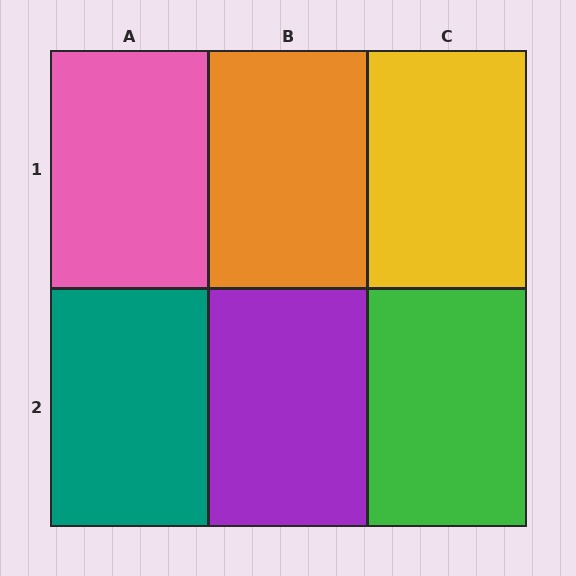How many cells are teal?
1 cell is teal.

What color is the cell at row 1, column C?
Yellow.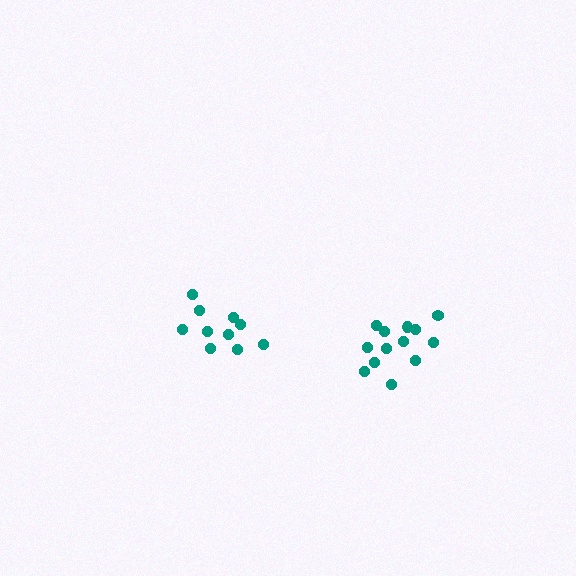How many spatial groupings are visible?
There are 2 spatial groupings.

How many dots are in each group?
Group 1: 13 dots, Group 2: 10 dots (23 total).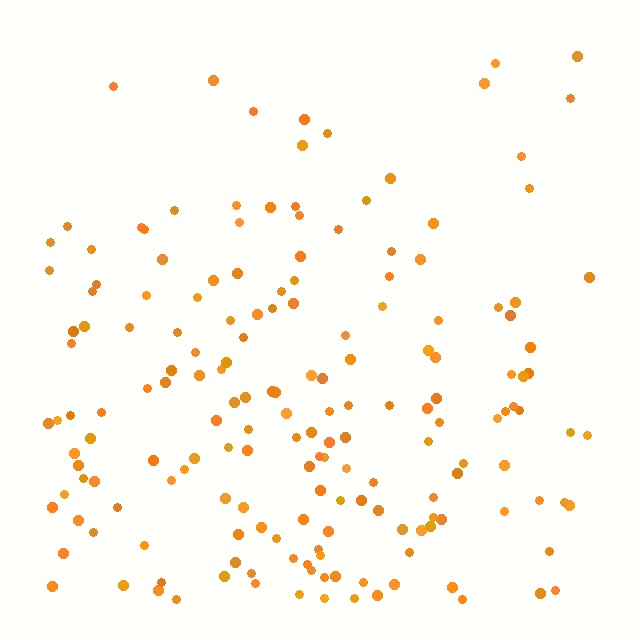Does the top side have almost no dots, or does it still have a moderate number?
Still a moderate number, just noticeably fewer than the bottom.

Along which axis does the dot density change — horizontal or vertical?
Vertical.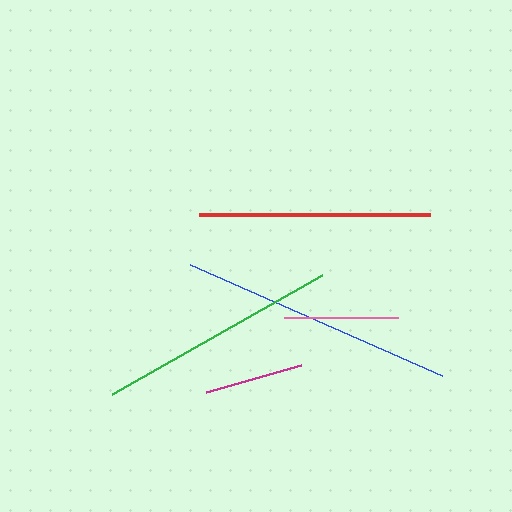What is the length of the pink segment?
The pink segment is approximately 114 pixels long.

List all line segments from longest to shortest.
From longest to shortest: blue, green, red, pink, magenta.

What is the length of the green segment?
The green segment is approximately 241 pixels long.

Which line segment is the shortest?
The magenta line is the shortest at approximately 99 pixels.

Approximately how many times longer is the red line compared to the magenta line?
The red line is approximately 2.3 times the length of the magenta line.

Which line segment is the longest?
The blue line is the longest at approximately 276 pixels.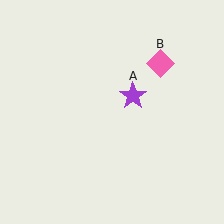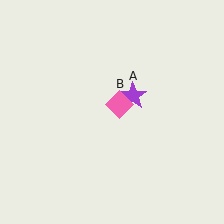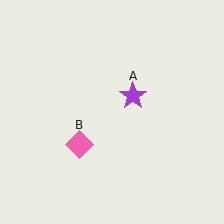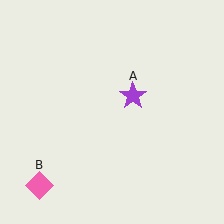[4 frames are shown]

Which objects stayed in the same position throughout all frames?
Purple star (object A) remained stationary.